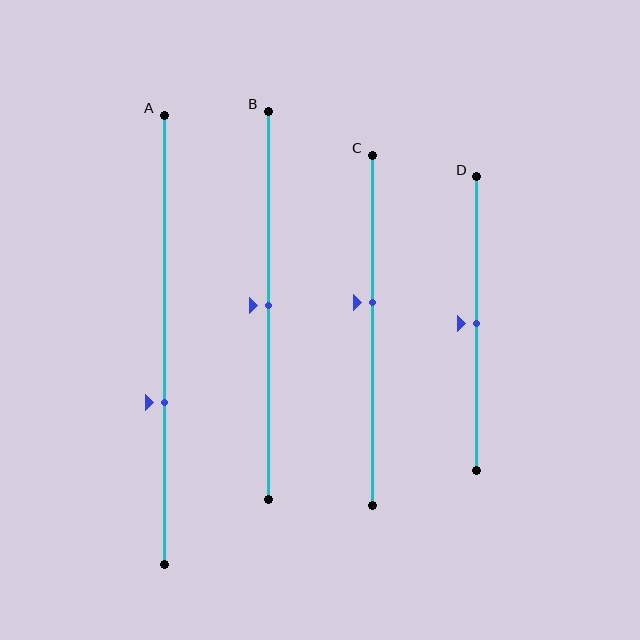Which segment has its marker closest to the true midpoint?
Segment B has its marker closest to the true midpoint.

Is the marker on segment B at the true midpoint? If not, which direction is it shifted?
Yes, the marker on segment B is at the true midpoint.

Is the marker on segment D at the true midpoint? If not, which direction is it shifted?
Yes, the marker on segment D is at the true midpoint.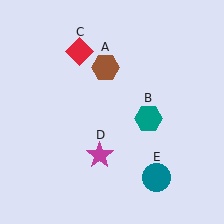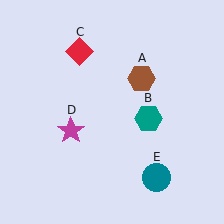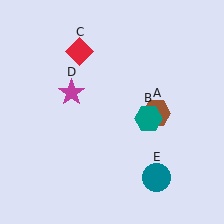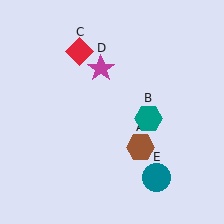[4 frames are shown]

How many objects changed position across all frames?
2 objects changed position: brown hexagon (object A), magenta star (object D).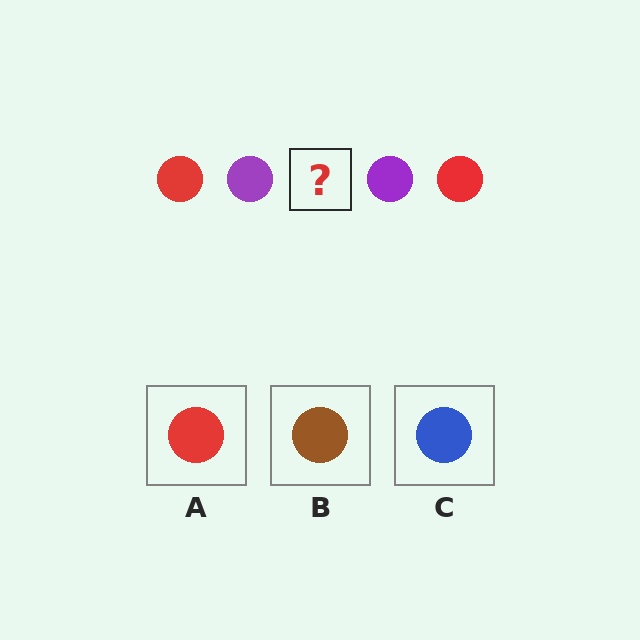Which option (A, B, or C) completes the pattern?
A.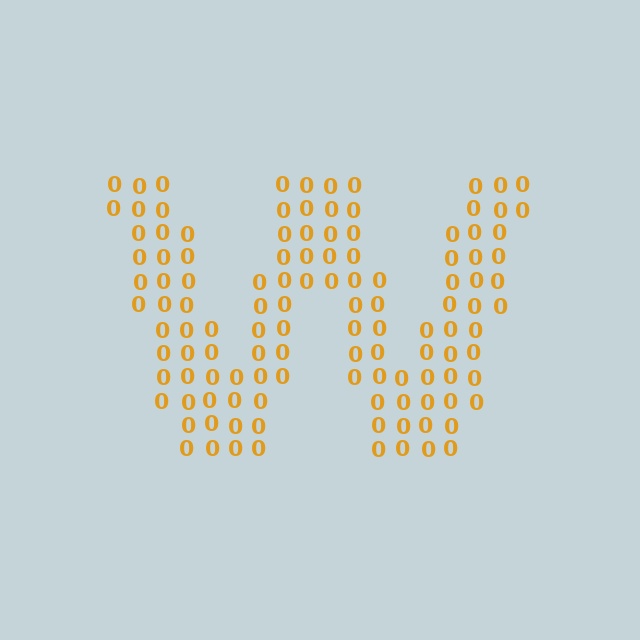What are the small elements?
The small elements are digit 0's.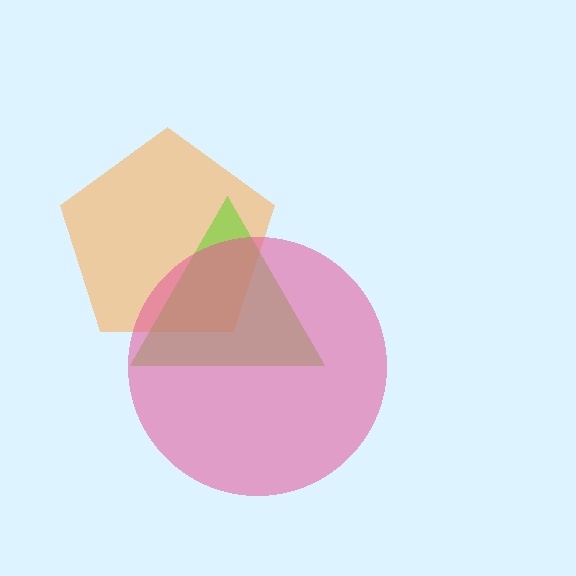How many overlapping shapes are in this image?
There are 3 overlapping shapes in the image.